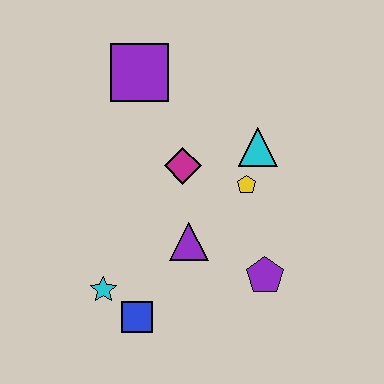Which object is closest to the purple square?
The magenta diamond is closest to the purple square.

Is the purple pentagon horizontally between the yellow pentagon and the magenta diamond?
No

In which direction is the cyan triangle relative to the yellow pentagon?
The cyan triangle is above the yellow pentagon.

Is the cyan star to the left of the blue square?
Yes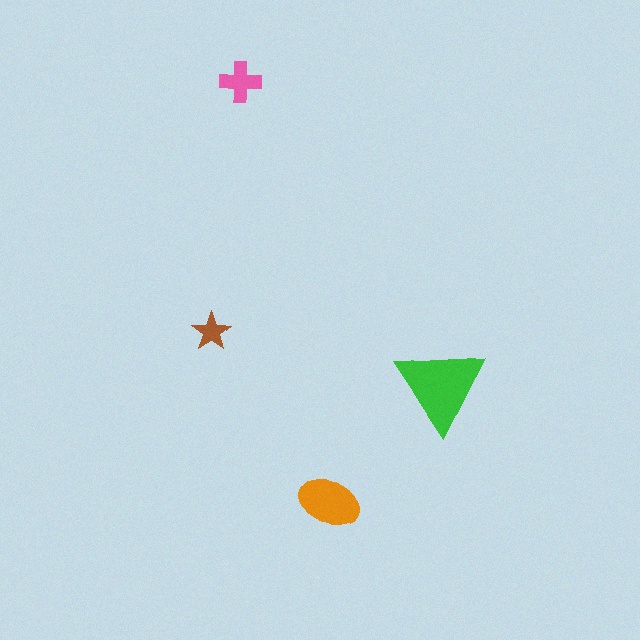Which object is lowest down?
The orange ellipse is bottommost.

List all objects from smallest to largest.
The brown star, the pink cross, the orange ellipse, the green triangle.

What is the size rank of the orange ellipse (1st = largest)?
2nd.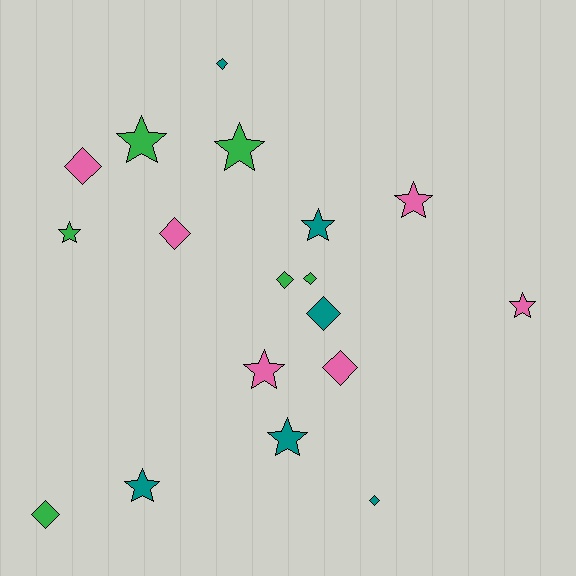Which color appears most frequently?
Green, with 6 objects.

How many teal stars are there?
There are 3 teal stars.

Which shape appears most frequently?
Star, with 9 objects.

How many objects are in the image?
There are 18 objects.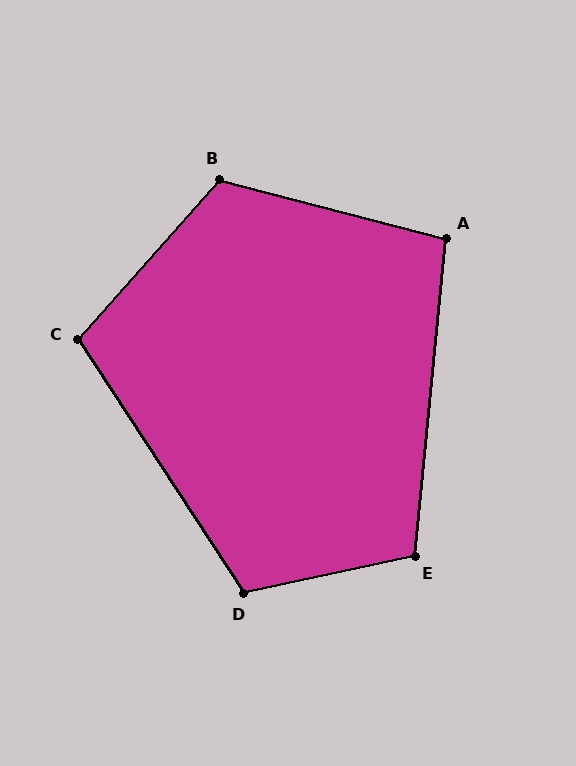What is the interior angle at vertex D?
Approximately 111 degrees (obtuse).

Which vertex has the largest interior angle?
B, at approximately 117 degrees.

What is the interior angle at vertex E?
Approximately 108 degrees (obtuse).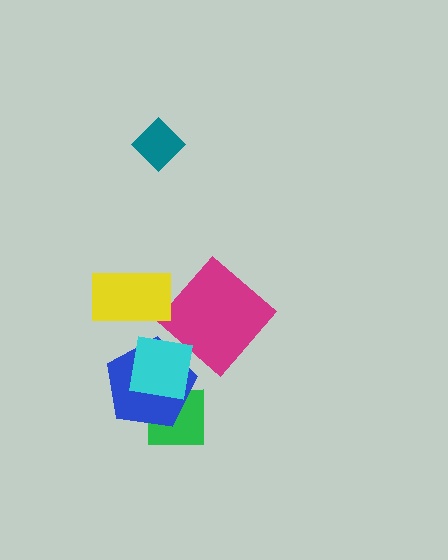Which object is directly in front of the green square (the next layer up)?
The blue pentagon is directly in front of the green square.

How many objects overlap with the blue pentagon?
2 objects overlap with the blue pentagon.